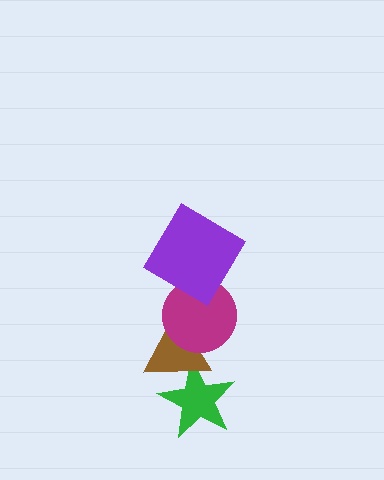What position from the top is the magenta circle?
The magenta circle is 2nd from the top.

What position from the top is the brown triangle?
The brown triangle is 3rd from the top.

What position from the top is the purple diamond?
The purple diamond is 1st from the top.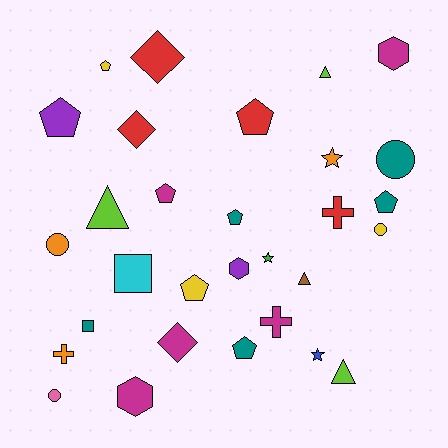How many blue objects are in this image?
There is 1 blue object.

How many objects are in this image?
There are 30 objects.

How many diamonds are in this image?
There are 3 diamonds.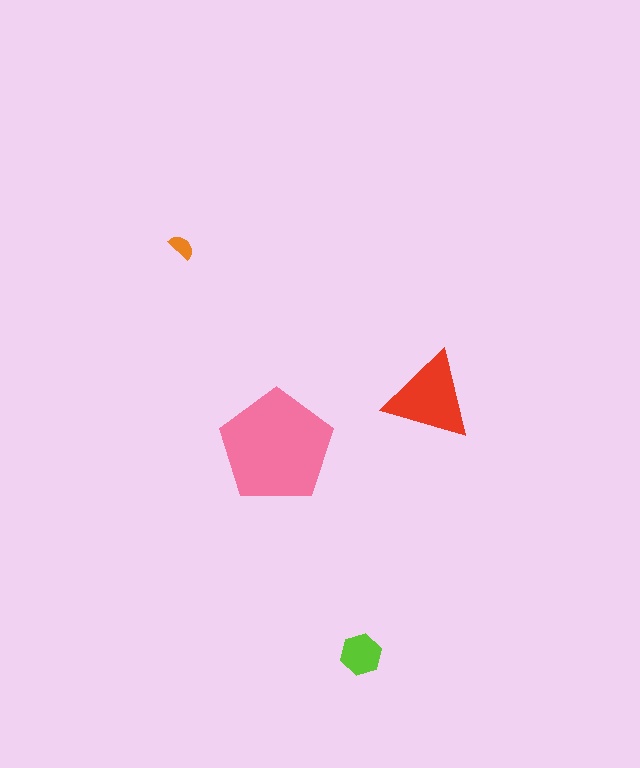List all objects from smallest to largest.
The orange semicircle, the lime hexagon, the red triangle, the pink pentagon.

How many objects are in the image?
There are 4 objects in the image.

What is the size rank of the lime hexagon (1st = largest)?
3rd.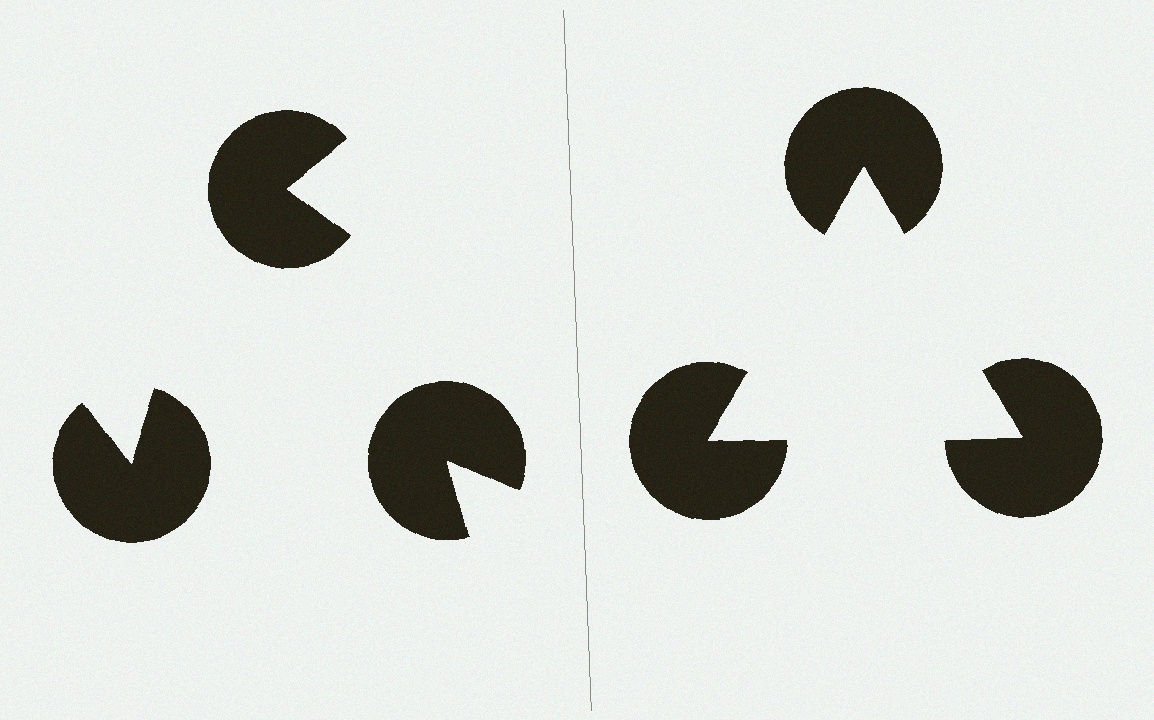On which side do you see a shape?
An illusory triangle appears on the right side. On the left side the wedge cuts are rotated, so no coherent shape forms.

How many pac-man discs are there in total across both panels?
6 — 3 on each side.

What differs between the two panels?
The pac-man discs are positioned identically on both sides; only the wedge orientations differ. On the right they align to a triangle; on the left they are misaligned.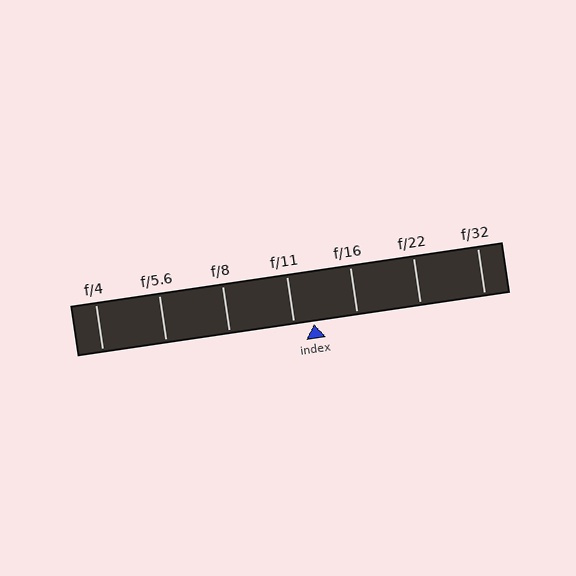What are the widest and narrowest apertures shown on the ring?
The widest aperture shown is f/4 and the narrowest is f/32.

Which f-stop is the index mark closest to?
The index mark is closest to f/11.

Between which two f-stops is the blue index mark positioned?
The index mark is between f/11 and f/16.